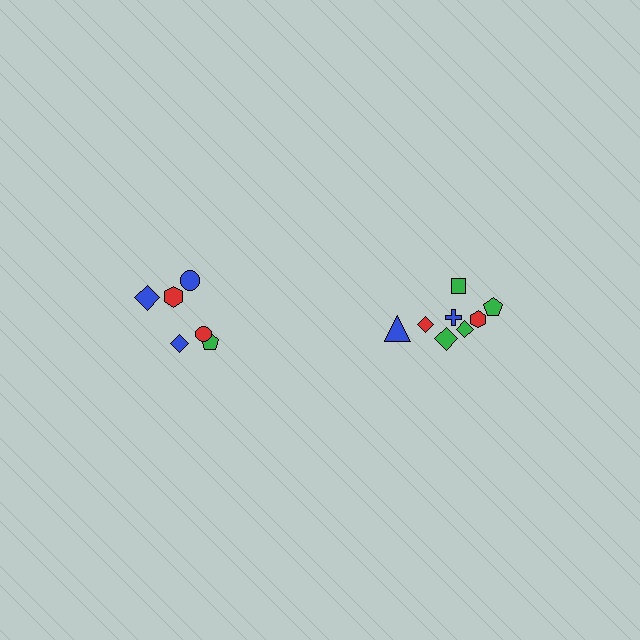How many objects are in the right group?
There are 8 objects.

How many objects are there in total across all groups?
There are 14 objects.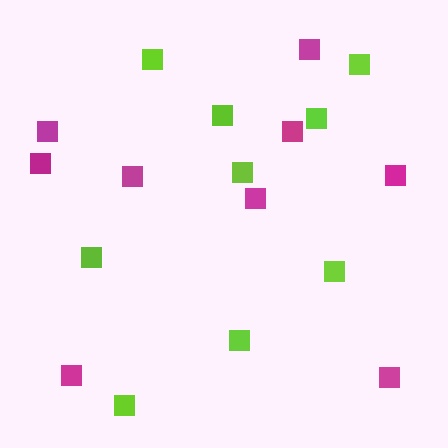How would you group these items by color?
There are 2 groups: one group of magenta squares (9) and one group of lime squares (9).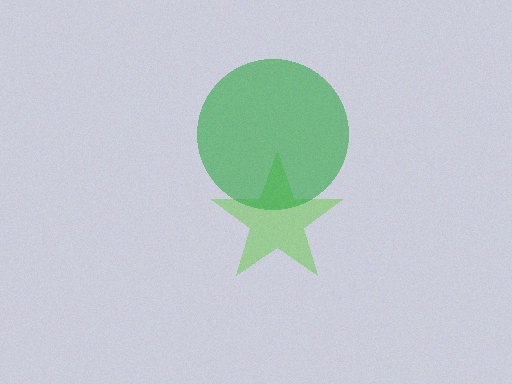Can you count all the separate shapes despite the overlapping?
Yes, there are 2 separate shapes.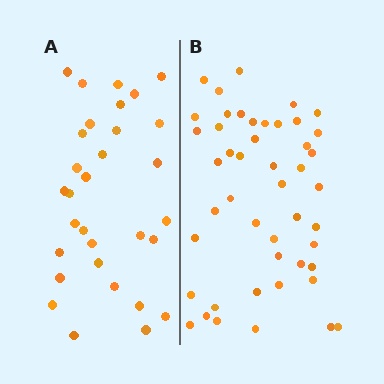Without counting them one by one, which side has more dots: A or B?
Region B (the right region) has more dots.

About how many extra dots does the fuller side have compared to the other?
Region B has approximately 15 more dots than region A.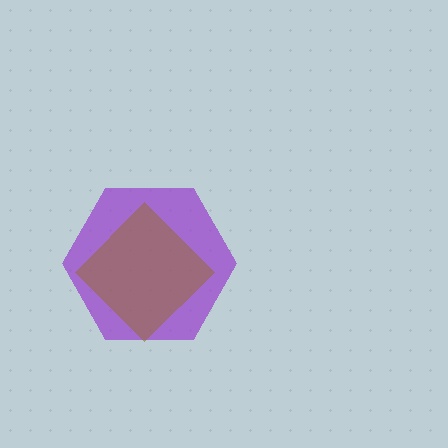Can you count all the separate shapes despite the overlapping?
Yes, there are 2 separate shapes.